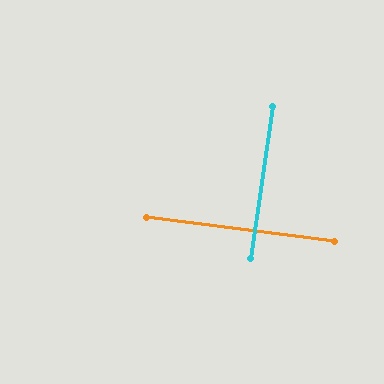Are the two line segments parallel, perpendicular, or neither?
Perpendicular — they meet at approximately 89°.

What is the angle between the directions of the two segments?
Approximately 89 degrees.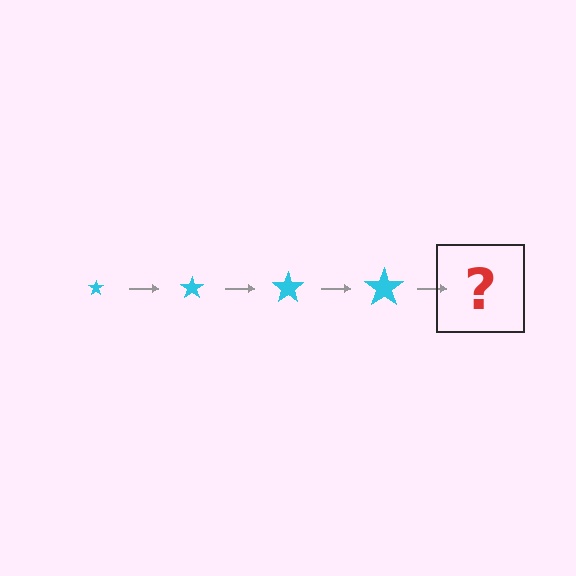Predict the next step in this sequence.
The next step is a cyan star, larger than the previous one.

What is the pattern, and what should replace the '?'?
The pattern is that the star gets progressively larger each step. The '?' should be a cyan star, larger than the previous one.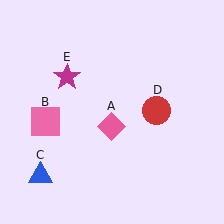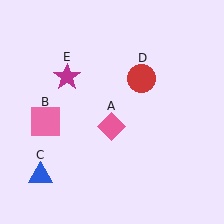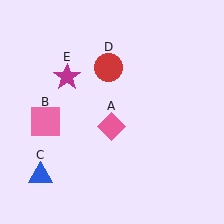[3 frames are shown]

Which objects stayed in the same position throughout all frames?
Pink diamond (object A) and pink square (object B) and blue triangle (object C) and magenta star (object E) remained stationary.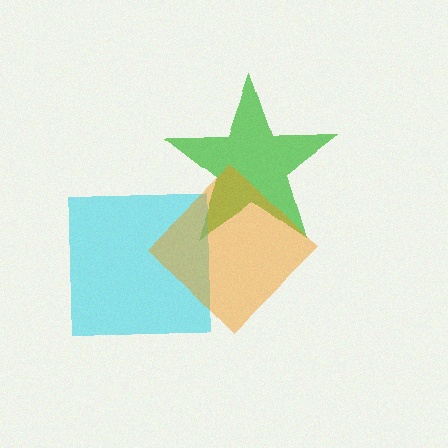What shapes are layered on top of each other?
The layered shapes are: a green star, a cyan square, an orange diamond.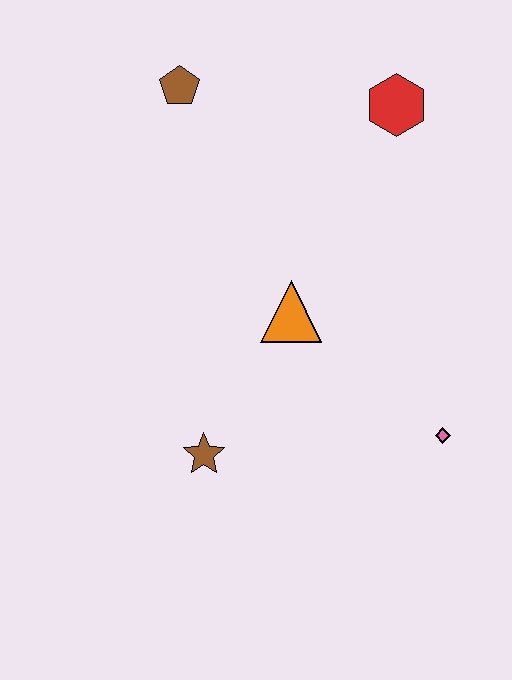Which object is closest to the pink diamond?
The orange triangle is closest to the pink diamond.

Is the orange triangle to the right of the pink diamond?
No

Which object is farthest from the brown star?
The red hexagon is farthest from the brown star.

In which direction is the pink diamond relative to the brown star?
The pink diamond is to the right of the brown star.